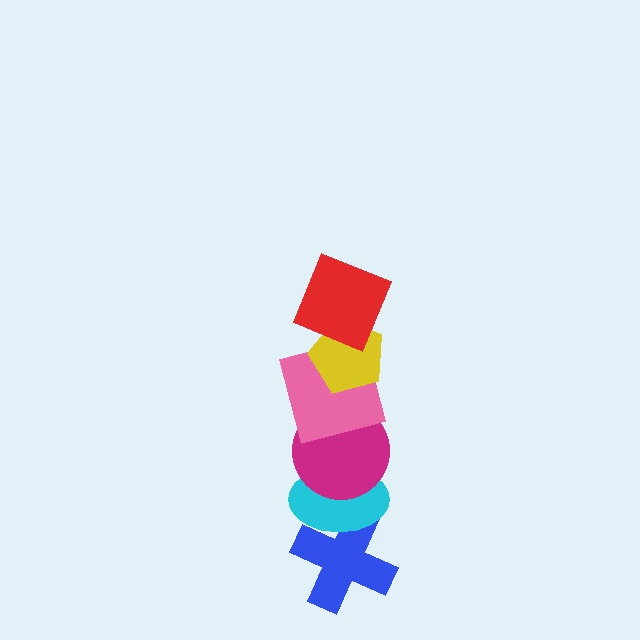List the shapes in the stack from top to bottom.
From top to bottom: the red square, the yellow pentagon, the pink square, the magenta circle, the cyan ellipse, the blue cross.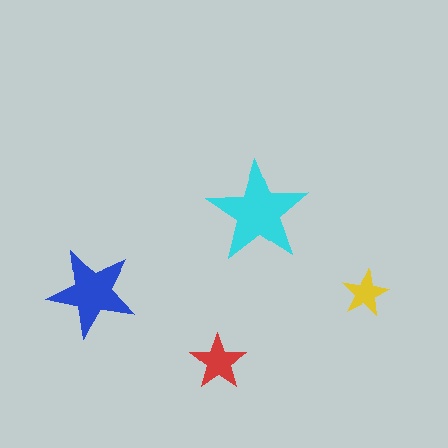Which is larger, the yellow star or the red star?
The red one.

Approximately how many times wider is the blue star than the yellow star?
About 2 times wider.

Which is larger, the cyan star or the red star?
The cyan one.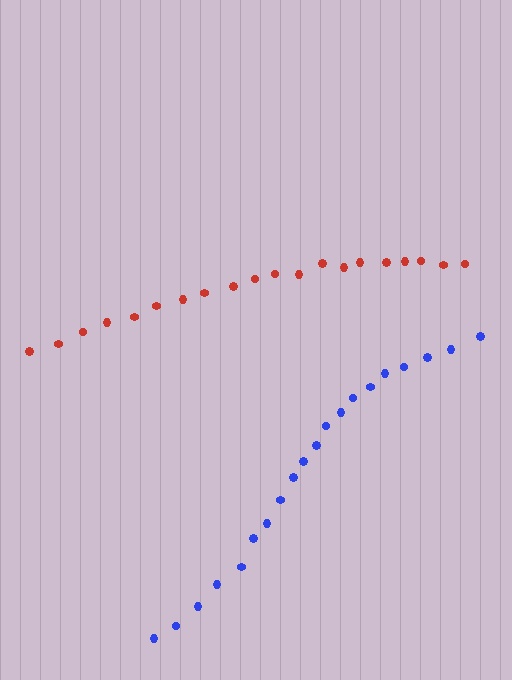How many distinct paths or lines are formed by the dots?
There are 2 distinct paths.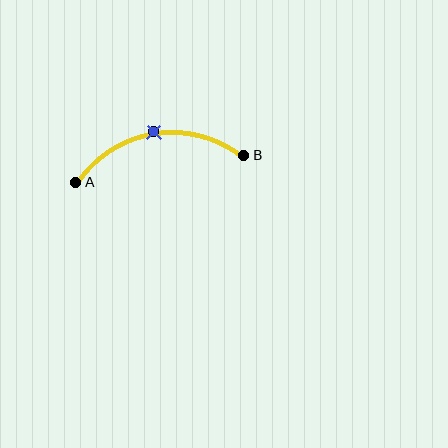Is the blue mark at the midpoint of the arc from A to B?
Yes. The blue mark lies on the arc at equal arc-length from both A and B — it is the arc midpoint.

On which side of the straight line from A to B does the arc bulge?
The arc bulges above the straight line connecting A and B.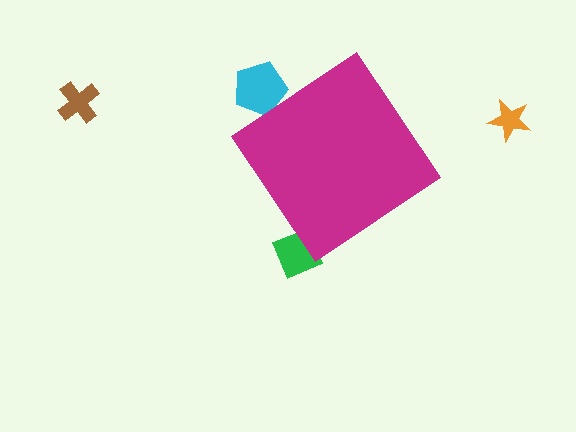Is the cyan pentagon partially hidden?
Yes, the cyan pentagon is partially hidden behind the magenta diamond.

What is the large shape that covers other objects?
A magenta diamond.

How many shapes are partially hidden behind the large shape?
2 shapes are partially hidden.